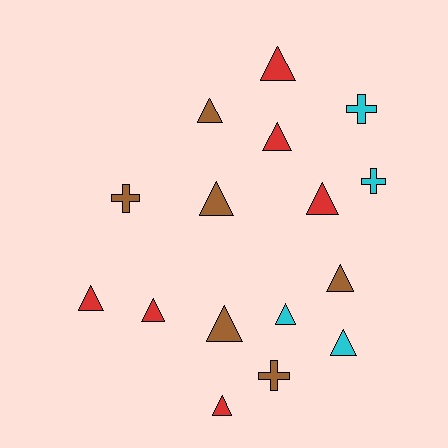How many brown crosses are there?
There are 2 brown crosses.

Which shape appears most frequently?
Triangle, with 12 objects.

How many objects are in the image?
There are 16 objects.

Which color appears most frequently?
Red, with 6 objects.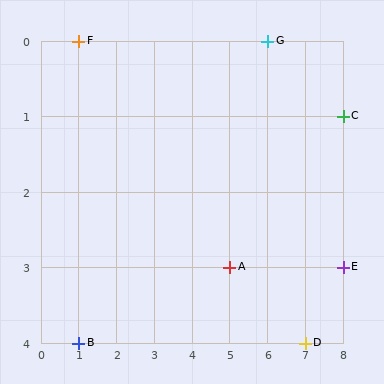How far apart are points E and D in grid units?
Points E and D are 1 column and 1 row apart (about 1.4 grid units diagonally).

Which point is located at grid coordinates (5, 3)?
Point A is at (5, 3).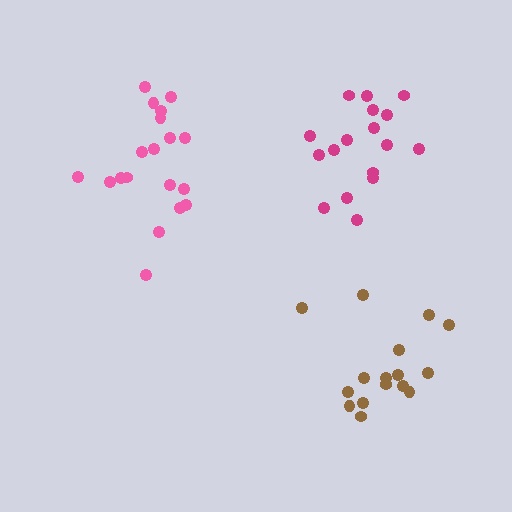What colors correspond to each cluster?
The clusters are colored: pink, brown, magenta.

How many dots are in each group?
Group 1: 19 dots, Group 2: 16 dots, Group 3: 17 dots (52 total).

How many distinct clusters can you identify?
There are 3 distinct clusters.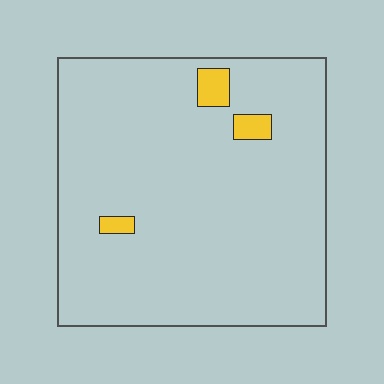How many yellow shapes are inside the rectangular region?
3.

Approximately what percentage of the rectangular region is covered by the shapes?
Approximately 5%.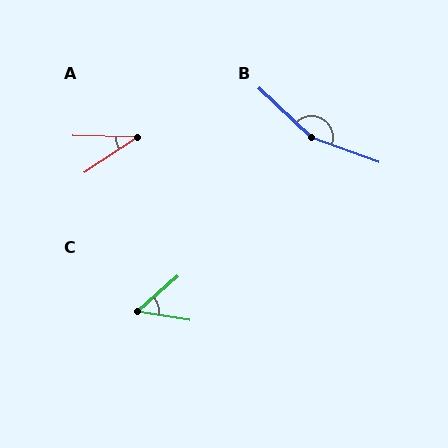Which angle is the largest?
B, at approximately 156 degrees.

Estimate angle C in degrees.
Approximately 51 degrees.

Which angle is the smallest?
A, at approximately 35 degrees.